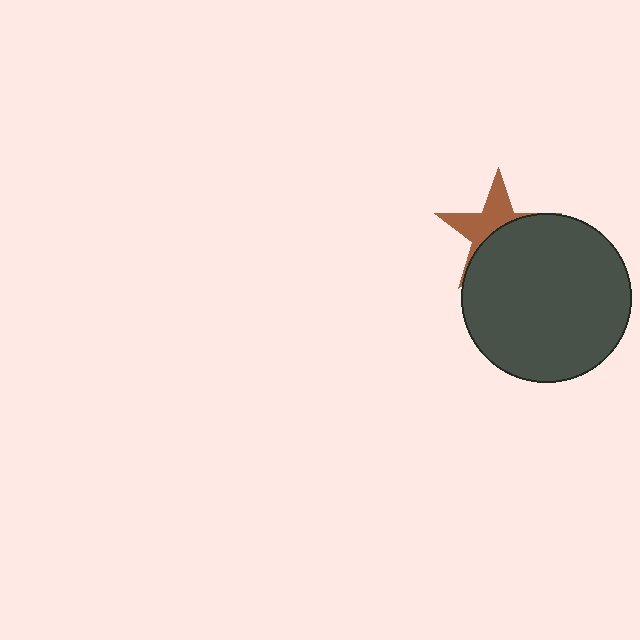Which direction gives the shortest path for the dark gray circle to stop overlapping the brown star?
Moving down gives the shortest separation.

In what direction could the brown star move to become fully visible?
The brown star could move up. That would shift it out from behind the dark gray circle entirely.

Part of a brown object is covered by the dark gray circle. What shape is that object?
It is a star.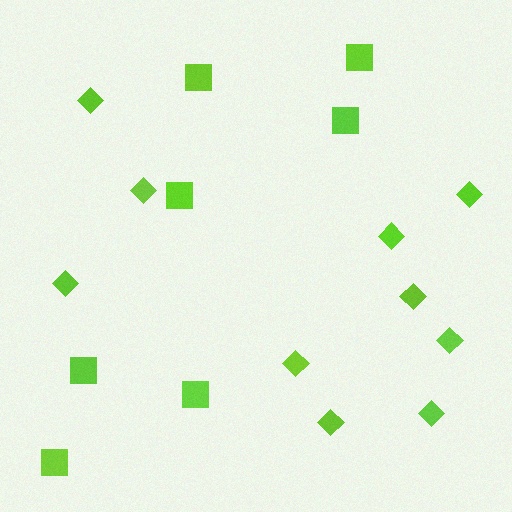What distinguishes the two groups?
There are 2 groups: one group of diamonds (10) and one group of squares (7).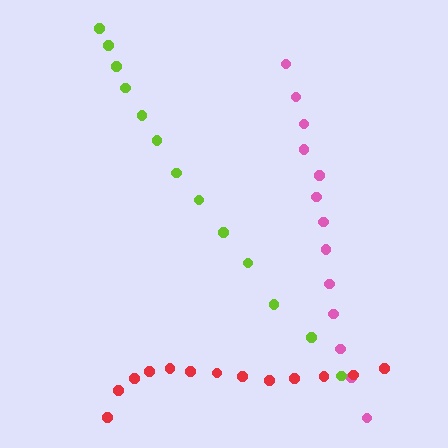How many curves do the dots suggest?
There are 3 distinct paths.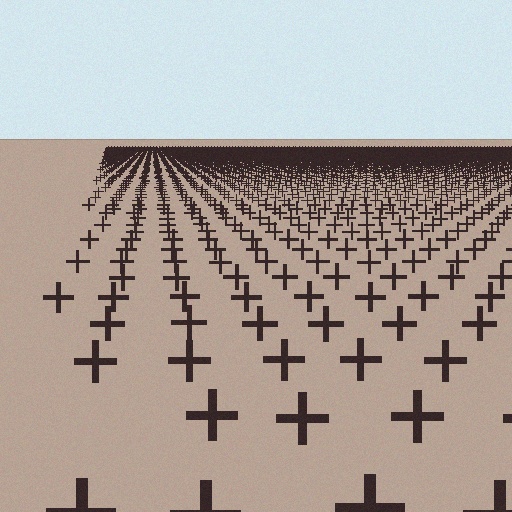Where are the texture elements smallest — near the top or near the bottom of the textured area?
Near the top.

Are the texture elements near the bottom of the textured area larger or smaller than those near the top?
Larger. Near the bottom, elements are closer to the viewer and appear at a bigger on-screen size.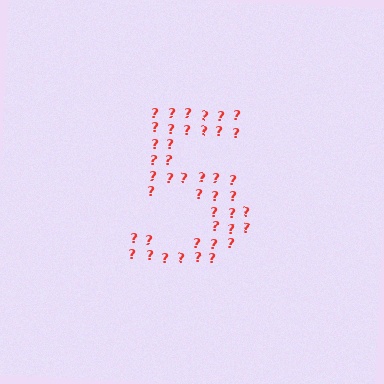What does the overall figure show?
The overall figure shows the digit 5.